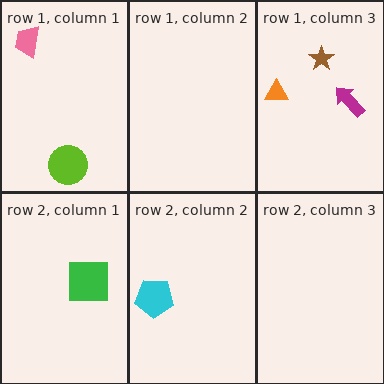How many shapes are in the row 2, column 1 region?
1.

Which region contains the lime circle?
The row 1, column 1 region.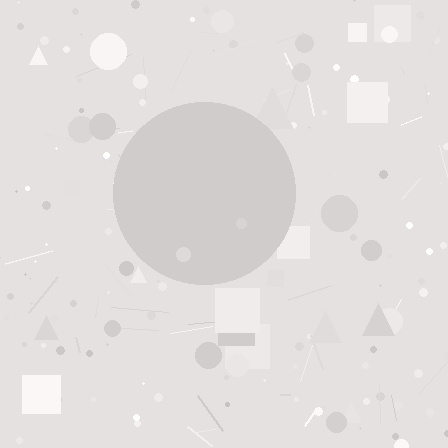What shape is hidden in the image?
A circle is hidden in the image.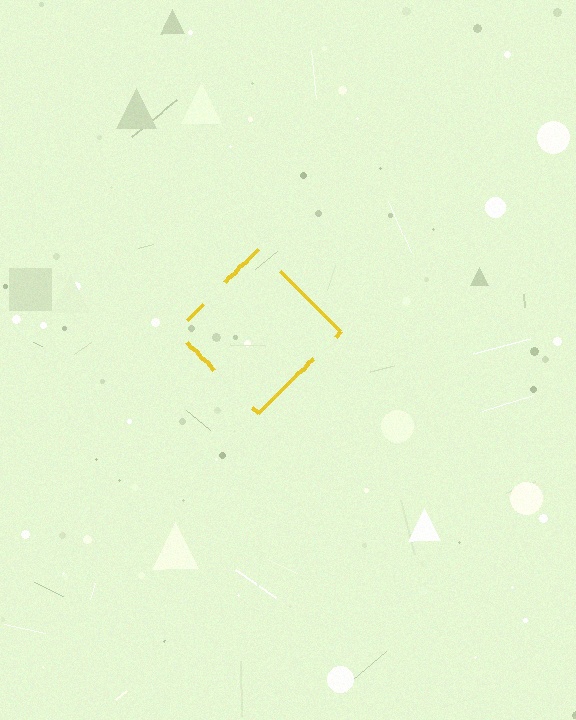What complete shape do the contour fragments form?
The contour fragments form a diamond.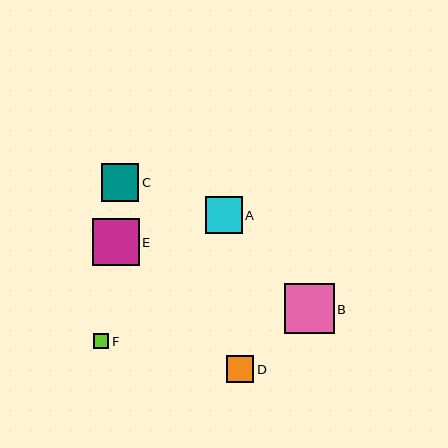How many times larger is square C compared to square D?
Square C is approximately 1.4 times the size of square D.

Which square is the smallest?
Square F is the smallest with a size of approximately 15 pixels.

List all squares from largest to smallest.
From largest to smallest: B, E, C, A, D, F.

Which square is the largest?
Square B is the largest with a size of approximately 50 pixels.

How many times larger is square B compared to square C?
Square B is approximately 1.3 times the size of square C.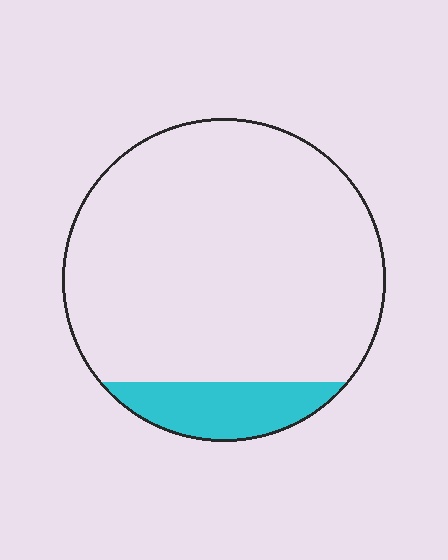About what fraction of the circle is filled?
About one eighth (1/8).